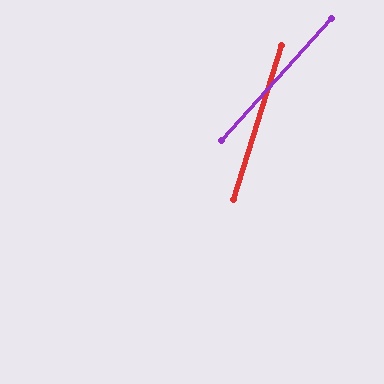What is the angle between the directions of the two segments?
Approximately 25 degrees.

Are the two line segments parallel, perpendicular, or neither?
Neither parallel nor perpendicular — they differ by about 25°.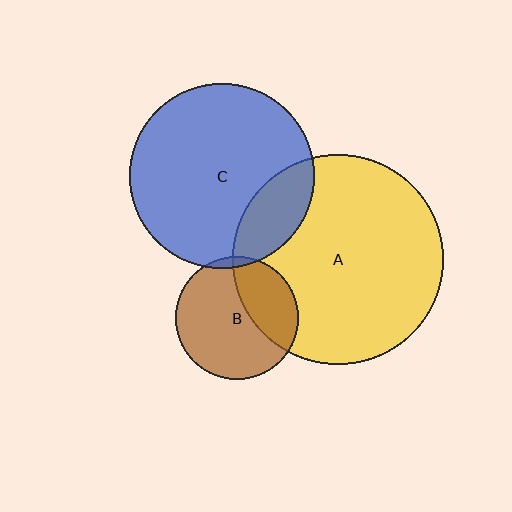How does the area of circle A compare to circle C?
Approximately 1.3 times.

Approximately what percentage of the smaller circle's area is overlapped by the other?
Approximately 20%.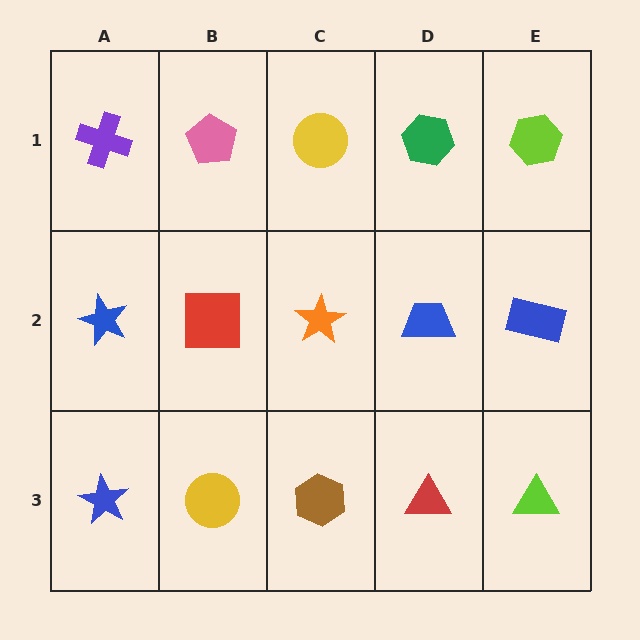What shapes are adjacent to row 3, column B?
A red square (row 2, column B), a blue star (row 3, column A), a brown hexagon (row 3, column C).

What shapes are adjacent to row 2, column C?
A yellow circle (row 1, column C), a brown hexagon (row 3, column C), a red square (row 2, column B), a blue trapezoid (row 2, column D).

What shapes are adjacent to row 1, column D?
A blue trapezoid (row 2, column D), a yellow circle (row 1, column C), a lime hexagon (row 1, column E).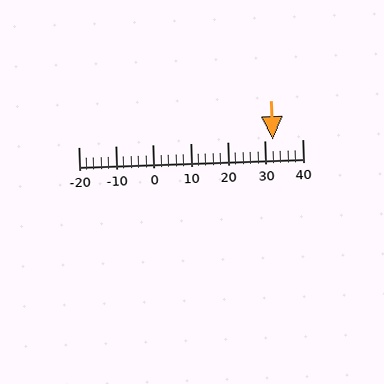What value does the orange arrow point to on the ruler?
The orange arrow points to approximately 32.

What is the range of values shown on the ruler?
The ruler shows values from -20 to 40.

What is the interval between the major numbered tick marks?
The major tick marks are spaced 10 units apart.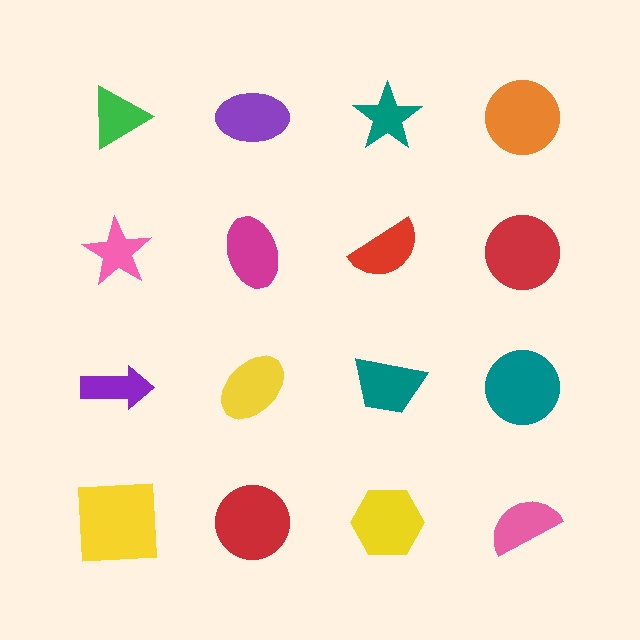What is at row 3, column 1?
A purple arrow.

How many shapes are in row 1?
4 shapes.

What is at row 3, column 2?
A yellow ellipse.